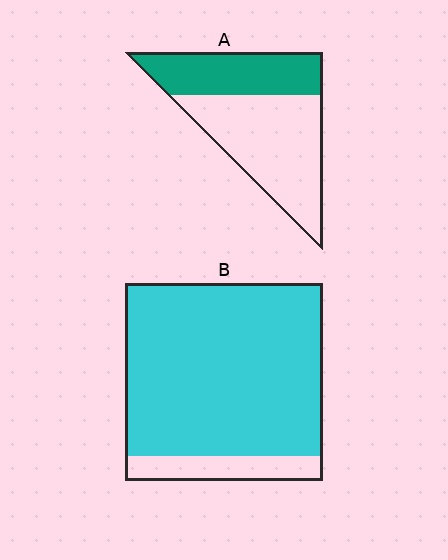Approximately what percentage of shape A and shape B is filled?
A is approximately 40% and B is approximately 85%.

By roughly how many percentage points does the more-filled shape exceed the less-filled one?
By roughly 50 percentage points (B over A).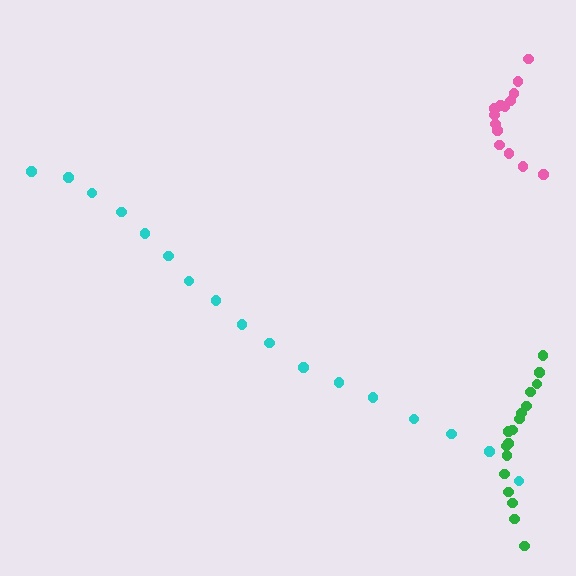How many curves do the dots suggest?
There are 3 distinct paths.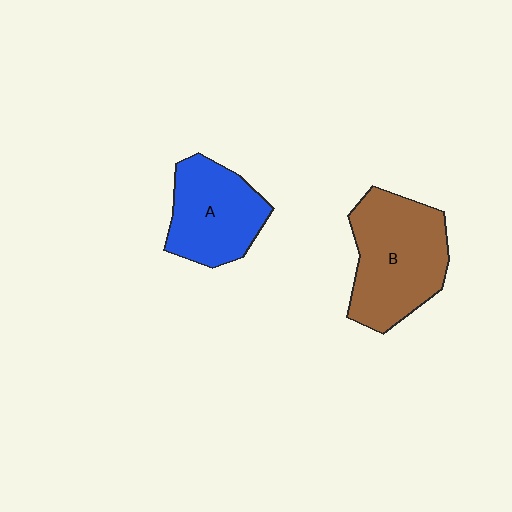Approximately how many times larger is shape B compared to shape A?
Approximately 1.3 times.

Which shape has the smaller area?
Shape A (blue).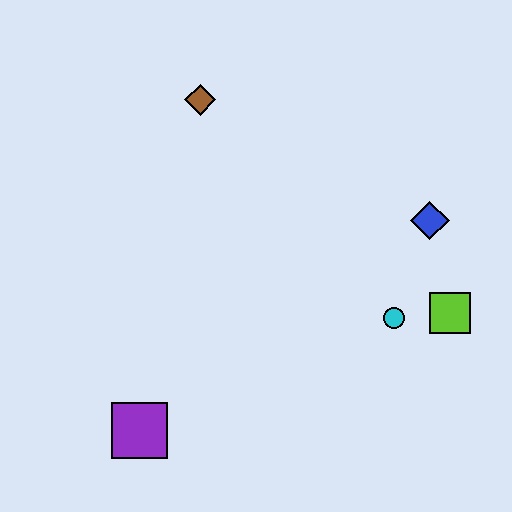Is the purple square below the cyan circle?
Yes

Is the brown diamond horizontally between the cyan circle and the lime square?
No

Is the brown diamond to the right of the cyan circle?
No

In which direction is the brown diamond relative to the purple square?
The brown diamond is above the purple square.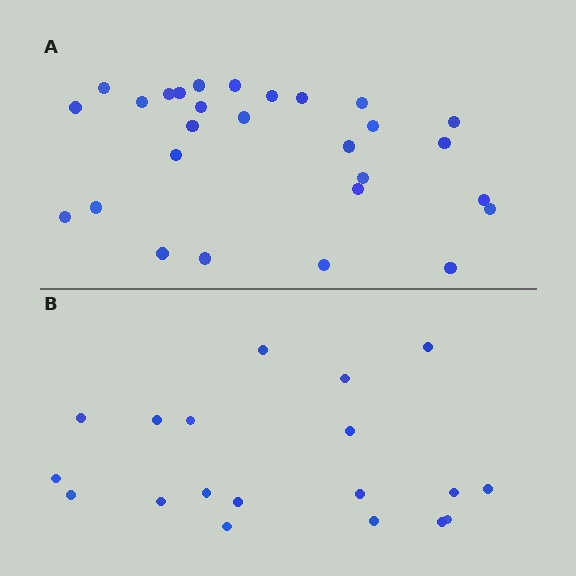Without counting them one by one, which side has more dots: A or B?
Region A (the top region) has more dots.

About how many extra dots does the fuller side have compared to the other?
Region A has roughly 8 or so more dots than region B.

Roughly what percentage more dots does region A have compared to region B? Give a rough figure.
About 45% more.